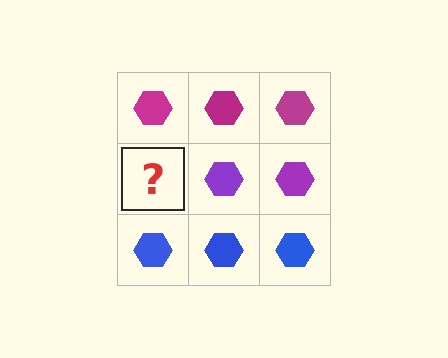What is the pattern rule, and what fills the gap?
The rule is that each row has a consistent color. The gap should be filled with a purple hexagon.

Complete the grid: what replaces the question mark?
The question mark should be replaced with a purple hexagon.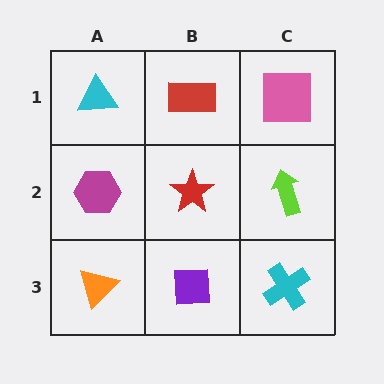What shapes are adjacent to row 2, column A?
A cyan triangle (row 1, column A), an orange triangle (row 3, column A), a red star (row 2, column B).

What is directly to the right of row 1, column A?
A red rectangle.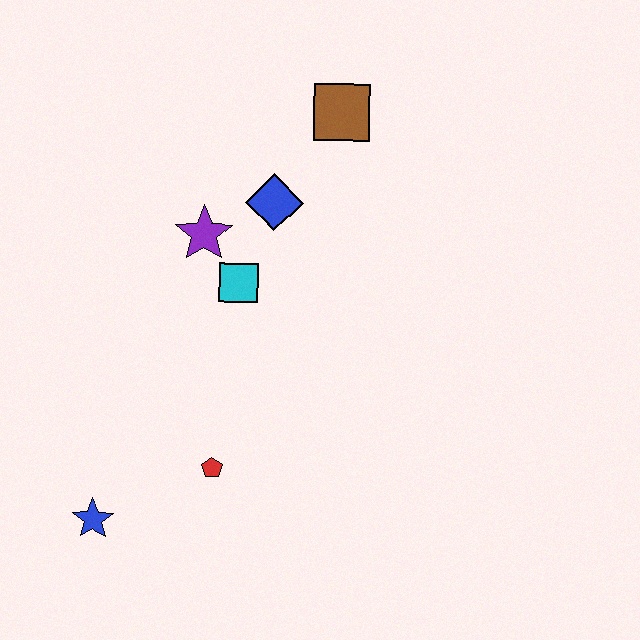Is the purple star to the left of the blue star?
No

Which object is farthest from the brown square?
The blue star is farthest from the brown square.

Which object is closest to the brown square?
The blue diamond is closest to the brown square.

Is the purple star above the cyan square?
Yes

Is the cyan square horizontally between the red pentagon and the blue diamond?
Yes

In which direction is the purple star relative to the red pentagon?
The purple star is above the red pentagon.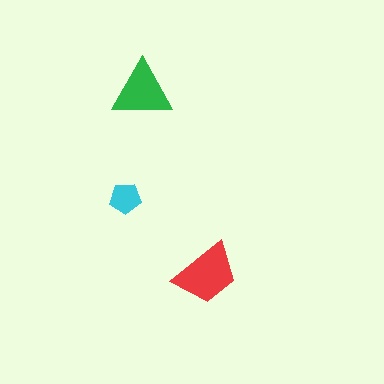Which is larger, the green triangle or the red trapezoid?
The red trapezoid.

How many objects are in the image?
There are 3 objects in the image.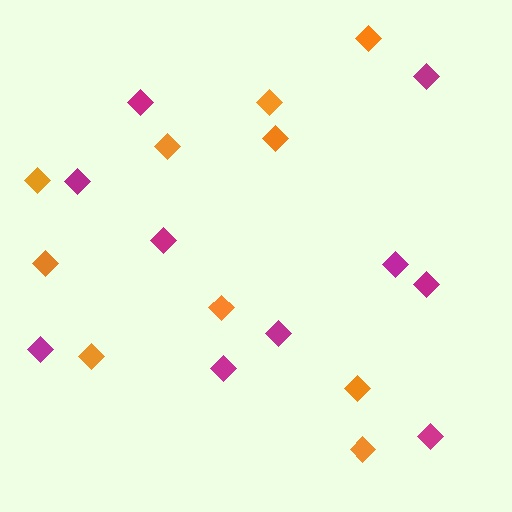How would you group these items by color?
There are 2 groups: one group of orange diamonds (10) and one group of magenta diamonds (10).